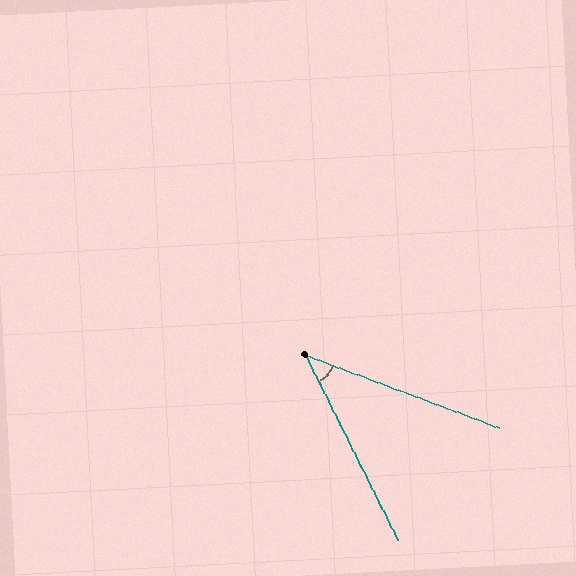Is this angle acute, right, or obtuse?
It is acute.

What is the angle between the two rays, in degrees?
Approximately 43 degrees.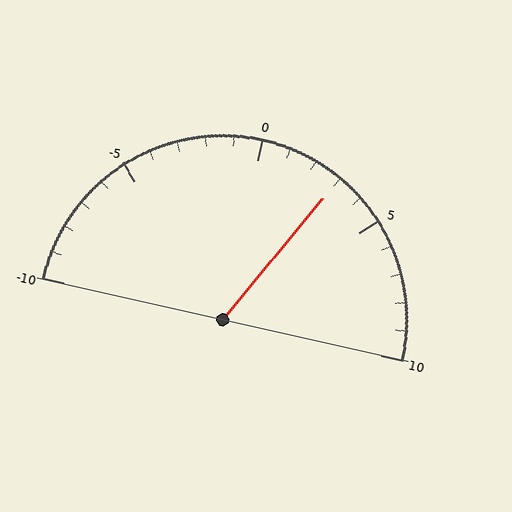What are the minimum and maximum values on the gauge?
The gauge ranges from -10 to 10.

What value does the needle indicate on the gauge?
The needle indicates approximately 3.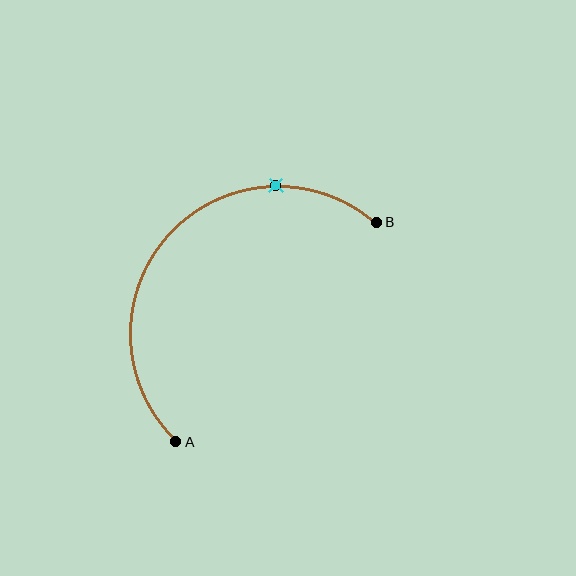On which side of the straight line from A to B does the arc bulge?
The arc bulges above and to the left of the straight line connecting A and B.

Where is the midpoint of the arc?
The arc midpoint is the point on the curve farthest from the straight line joining A and B. It sits above and to the left of that line.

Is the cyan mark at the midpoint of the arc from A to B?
No. The cyan mark lies on the arc but is closer to endpoint B. The arc midpoint would be at the point on the curve equidistant along the arc from both A and B.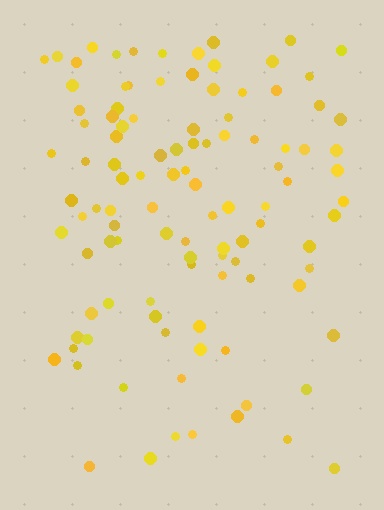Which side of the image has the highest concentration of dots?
The top.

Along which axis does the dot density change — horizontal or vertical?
Vertical.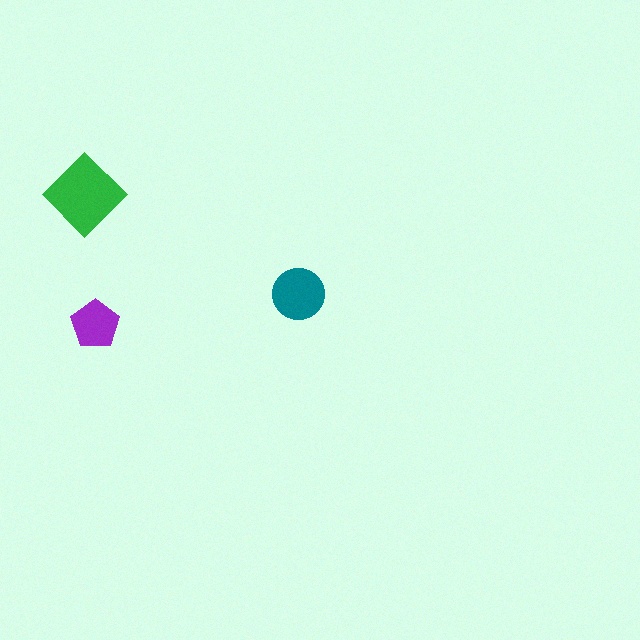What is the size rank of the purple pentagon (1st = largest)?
3rd.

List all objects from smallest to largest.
The purple pentagon, the teal circle, the green diamond.